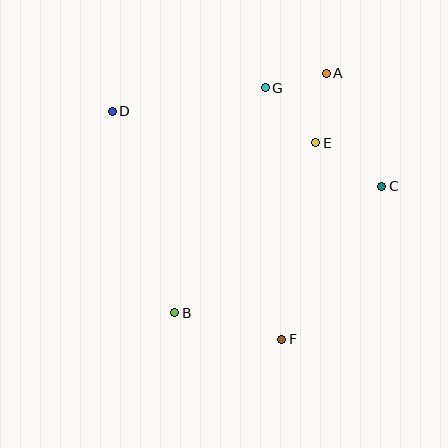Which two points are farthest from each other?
Points D and F are farthest from each other.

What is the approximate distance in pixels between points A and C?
The distance between A and C is approximately 126 pixels.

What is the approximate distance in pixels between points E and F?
The distance between E and F is approximately 200 pixels.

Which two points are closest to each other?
Points A and G are closest to each other.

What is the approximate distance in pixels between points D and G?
The distance between D and G is approximately 155 pixels.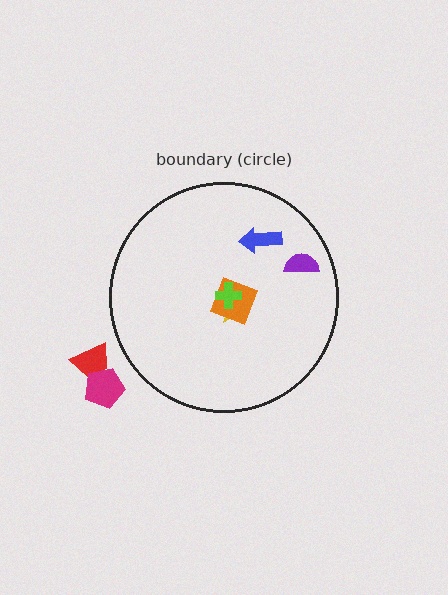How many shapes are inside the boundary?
5 inside, 2 outside.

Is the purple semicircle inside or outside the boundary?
Inside.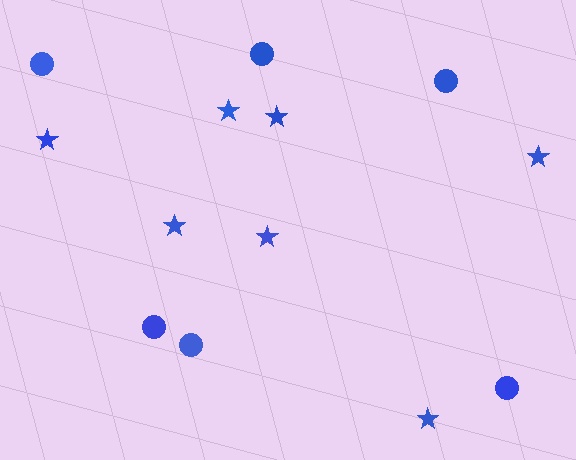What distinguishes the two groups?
There are 2 groups: one group of stars (7) and one group of circles (6).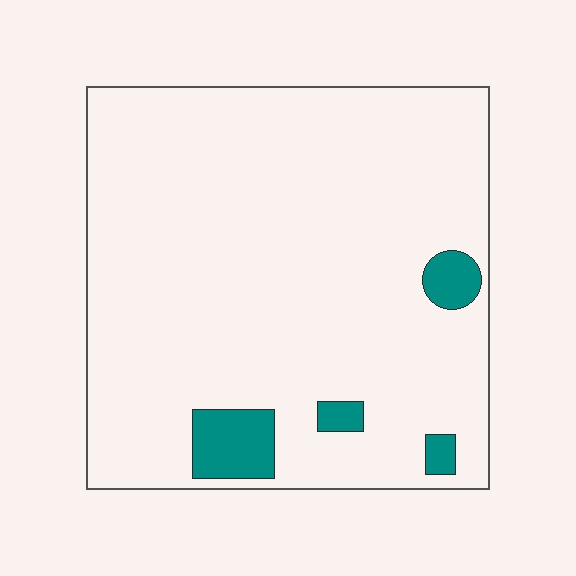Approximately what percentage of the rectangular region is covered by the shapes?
Approximately 5%.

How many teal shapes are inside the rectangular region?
4.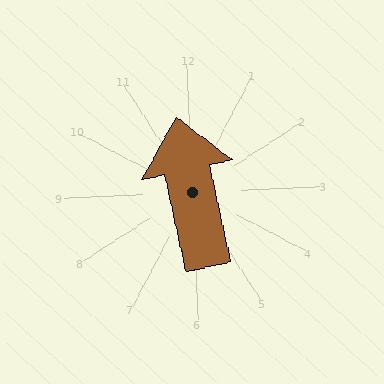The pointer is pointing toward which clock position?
Roughly 12 o'clock.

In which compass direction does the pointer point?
North.